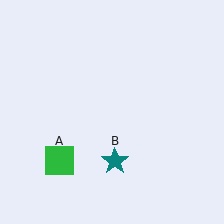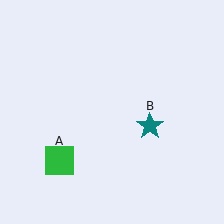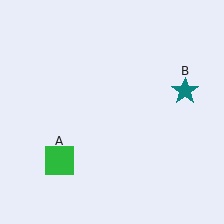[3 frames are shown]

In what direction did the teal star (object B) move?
The teal star (object B) moved up and to the right.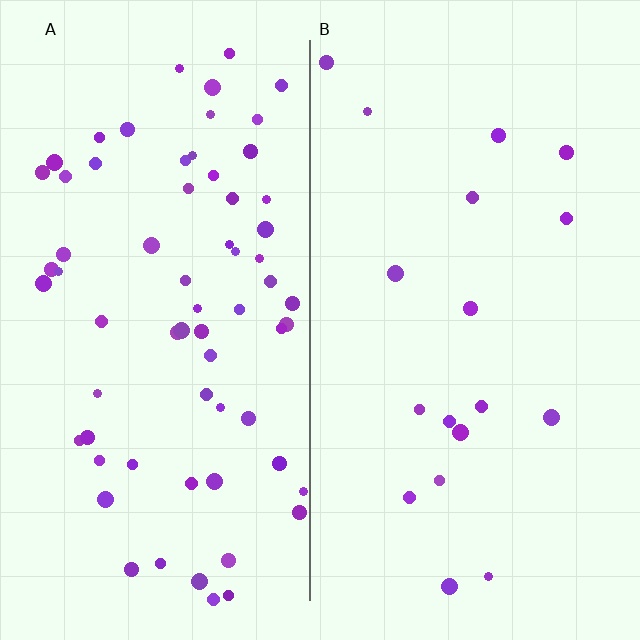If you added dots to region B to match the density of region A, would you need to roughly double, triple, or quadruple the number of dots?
Approximately quadruple.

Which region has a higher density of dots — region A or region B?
A (the left).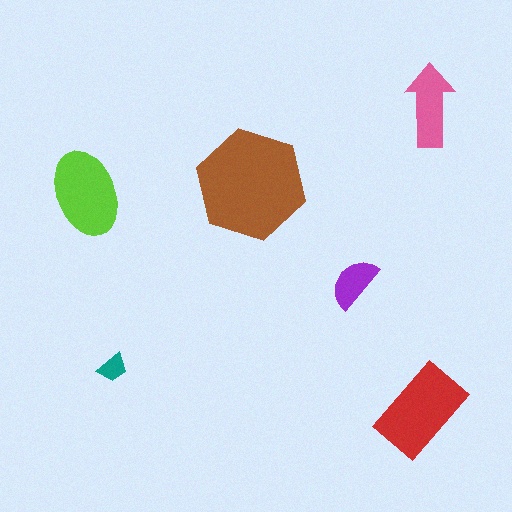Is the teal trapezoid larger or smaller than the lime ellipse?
Smaller.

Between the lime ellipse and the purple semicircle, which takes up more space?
The lime ellipse.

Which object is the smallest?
The teal trapezoid.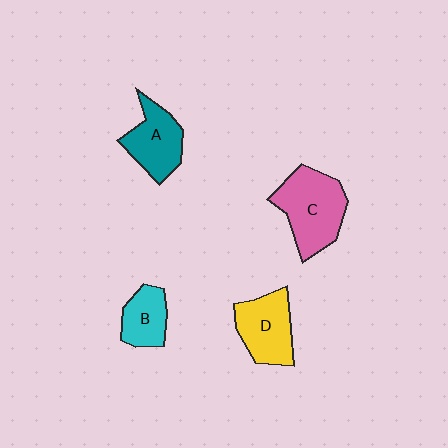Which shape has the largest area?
Shape C (pink).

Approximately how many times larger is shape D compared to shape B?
Approximately 1.5 times.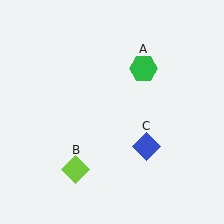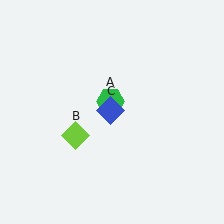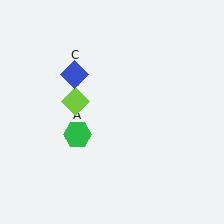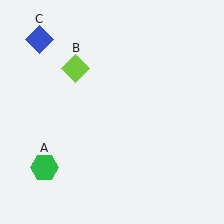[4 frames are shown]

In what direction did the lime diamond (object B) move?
The lime diamond (object B) moved up.